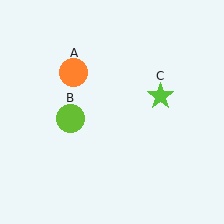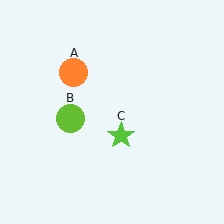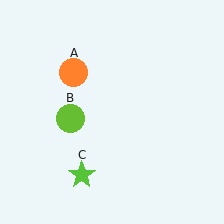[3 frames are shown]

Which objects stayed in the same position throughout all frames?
Orange circle (object A) and lime circle (object B) remained stationary.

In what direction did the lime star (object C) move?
The lime star (object C) moved down and to the left.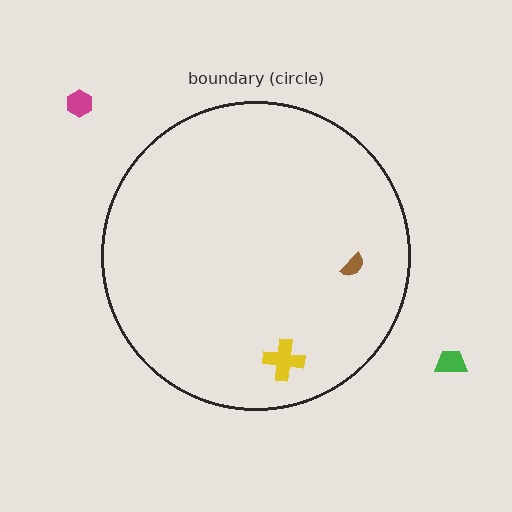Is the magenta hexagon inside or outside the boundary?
Outside.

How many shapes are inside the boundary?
2 inside, 2 outside.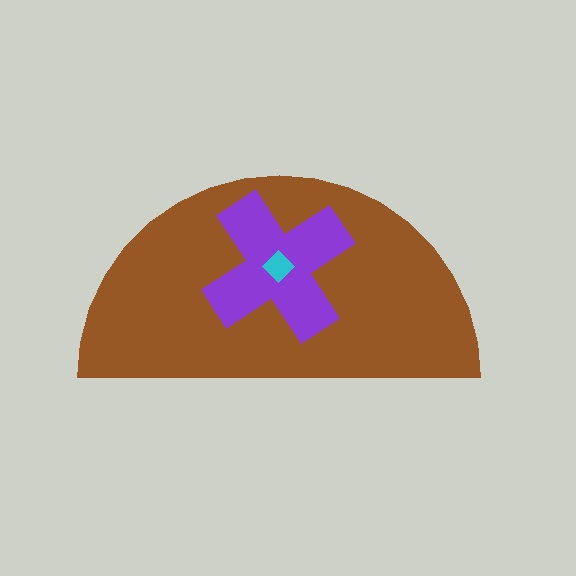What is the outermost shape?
The brown semicircle.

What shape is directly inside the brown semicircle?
The purple cross.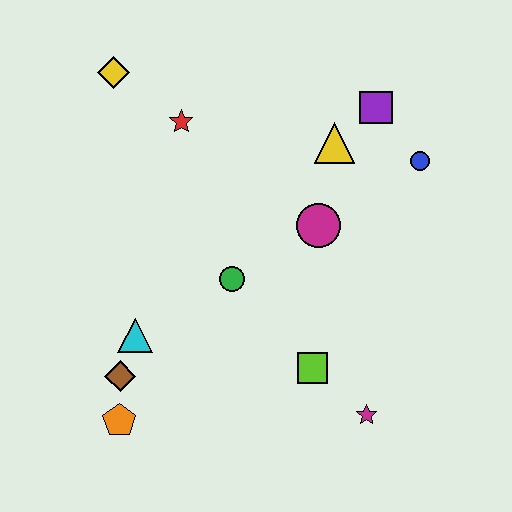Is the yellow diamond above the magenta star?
Yes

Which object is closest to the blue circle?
The purple square is closest to the blue circle.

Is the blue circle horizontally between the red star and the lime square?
No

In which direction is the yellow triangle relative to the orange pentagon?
The yellow triangle is above the orange pentagon.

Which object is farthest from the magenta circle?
The orange pentagon is farthest from the magenta circle.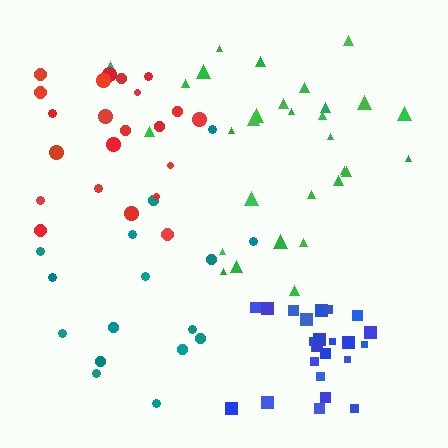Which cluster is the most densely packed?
Blue.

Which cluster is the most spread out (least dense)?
Teal.